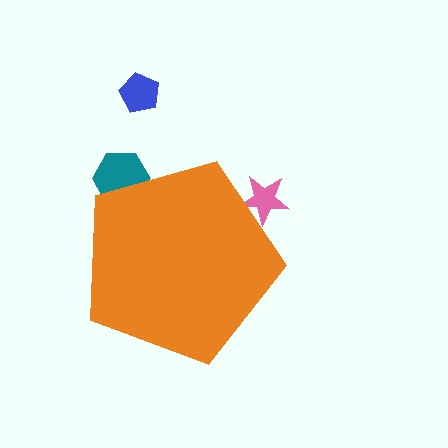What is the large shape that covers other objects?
An orange pentagon.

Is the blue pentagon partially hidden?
No, the blue pentagon is fully visible.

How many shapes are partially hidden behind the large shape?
2 shapes are partially hidden.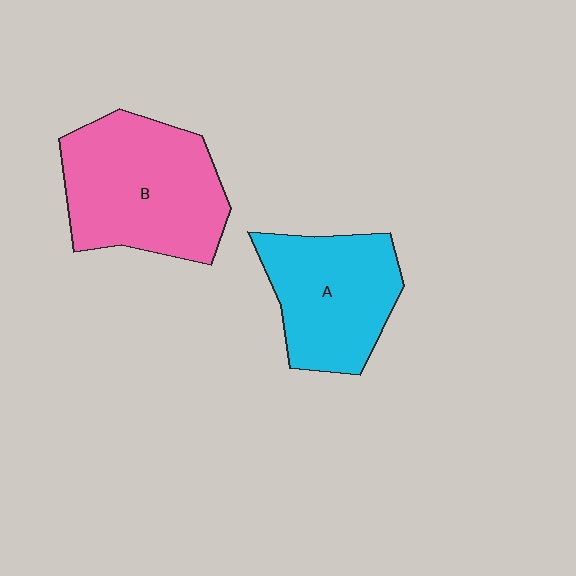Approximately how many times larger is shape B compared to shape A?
Approximately 1.3 times.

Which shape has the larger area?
Shape B (pink).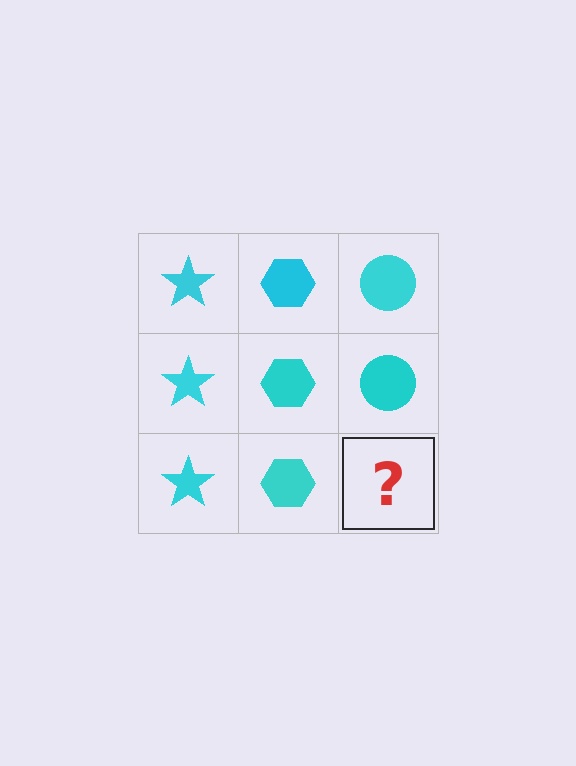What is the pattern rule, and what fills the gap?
The rule is that each column has a consistent shape. The gap should be filled with a cyan circle.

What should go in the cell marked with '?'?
The missing cell should contain a cyan circle.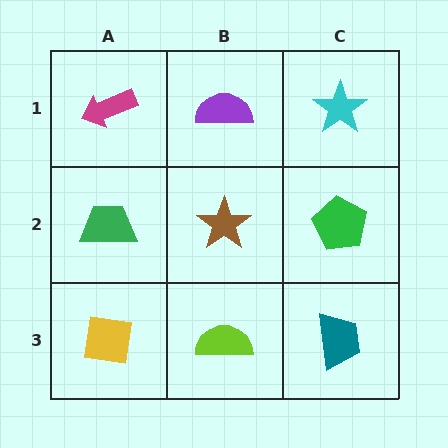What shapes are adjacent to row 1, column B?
A brown star (row 2, column B), a magenta arrow (row 1, column A), a cyan star (row 1, column C).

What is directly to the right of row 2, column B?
A green pentagon.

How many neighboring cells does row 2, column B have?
4.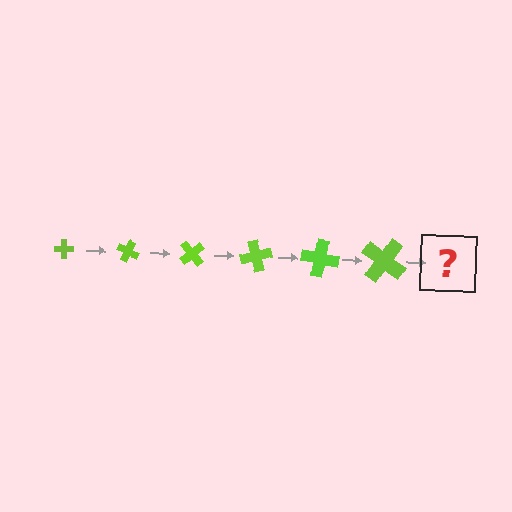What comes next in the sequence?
The next element should be a cross, larger than the previous one and rotated 150 degrees from the start.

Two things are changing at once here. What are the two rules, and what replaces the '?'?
The two rules are that the cross grows larger each step and it rotates 25 degrees each step. The '?' should be a cross, larger than the previous one and rotated 150 degrees from the start.